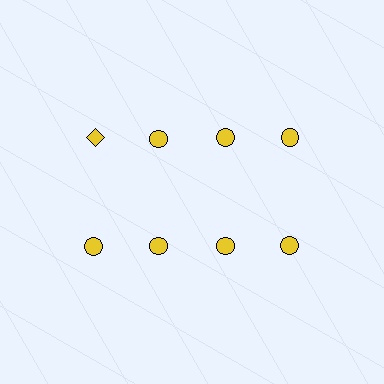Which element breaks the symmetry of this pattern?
The yellow diamond in the top row, leftmost column breaks the symmetry. All other shapes are yellow circles.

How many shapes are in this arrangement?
There are 8 shapes arranged in a grid pattern.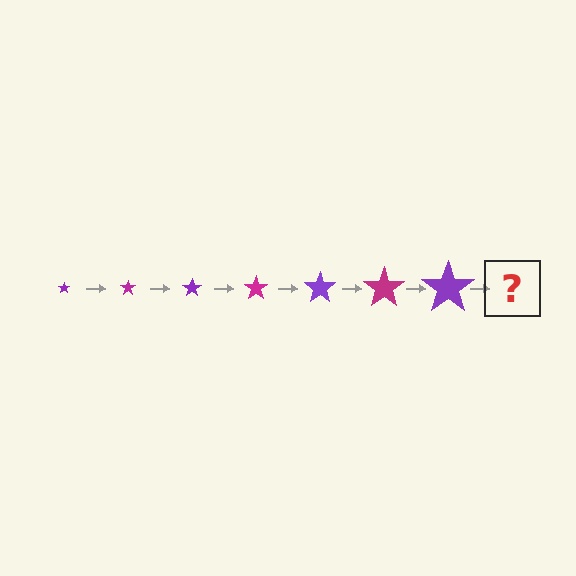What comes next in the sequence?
The next element should be a magenta star, larger than the previous one.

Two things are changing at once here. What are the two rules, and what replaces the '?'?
The two rules are that the star grows larger each step and the color cycles through purple and magenta. The '?' should be a magenta star, larger than the previous one.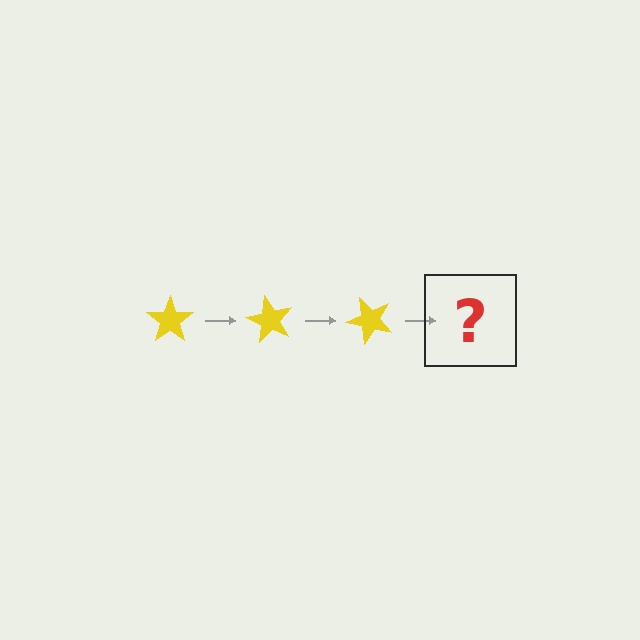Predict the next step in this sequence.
The next step is a yellow star rotated 180 degrees.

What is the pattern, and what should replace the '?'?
The pattern is that the star rotates 60 degrees each step. The '?' should be a yellow star rotated 180 degrees.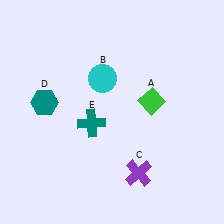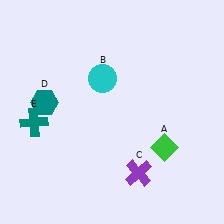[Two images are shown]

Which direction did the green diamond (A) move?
The green diamond (A) moved down.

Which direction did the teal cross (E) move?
The teal cross (E) moved left.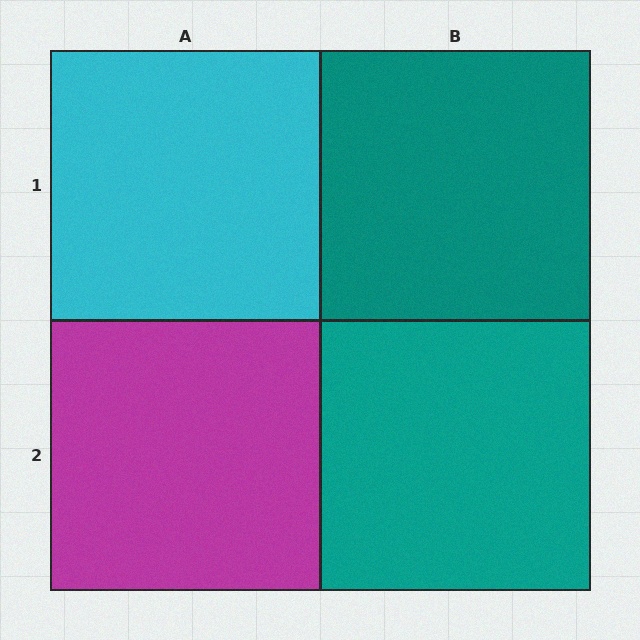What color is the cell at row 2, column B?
Teal.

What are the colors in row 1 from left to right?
Cyan, teal.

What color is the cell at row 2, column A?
Magenta.